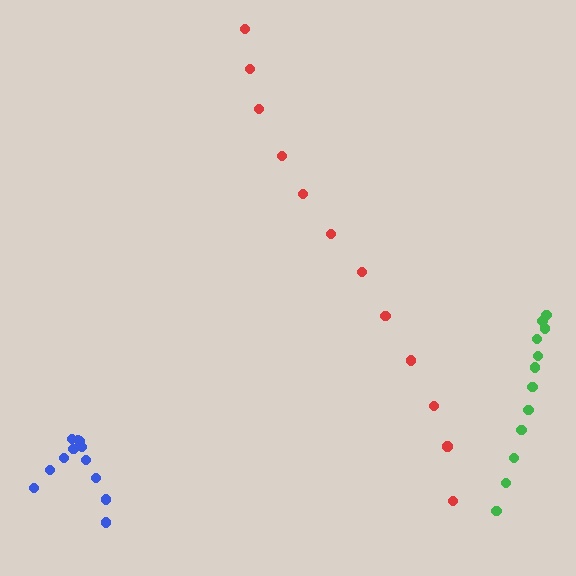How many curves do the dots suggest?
There are 3 distinct paths.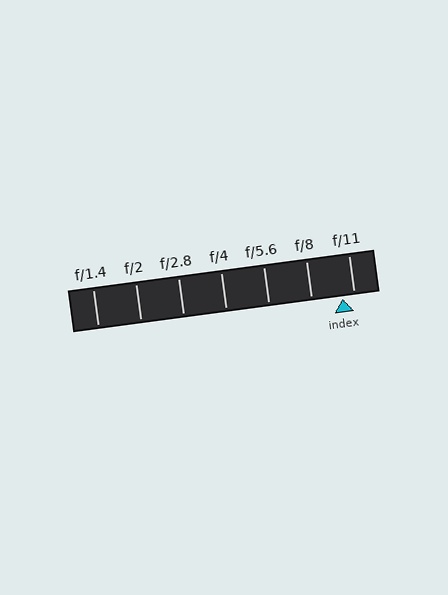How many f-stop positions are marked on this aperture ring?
There are 7 f-stop positions marked.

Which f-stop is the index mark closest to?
The index mark is closest to f/11.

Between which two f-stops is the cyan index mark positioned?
The index mark is between f/8 and f/11.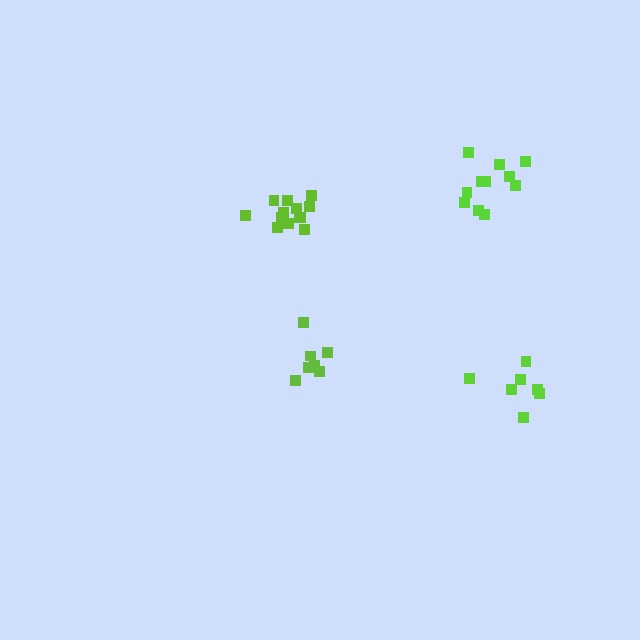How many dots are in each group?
Group 1: 13 dots, Group 2: 7 dots, Group 3: 11 dots, Group 4: 7 dots (38 total).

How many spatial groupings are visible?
There are 4 spatial groupings.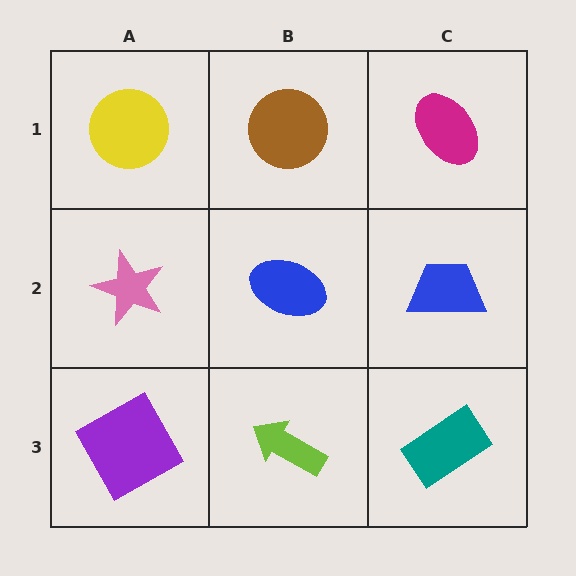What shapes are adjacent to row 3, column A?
A pink star (row 2, column A), a lime arrow (row 3, column B).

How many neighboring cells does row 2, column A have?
3.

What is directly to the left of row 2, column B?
A pink star.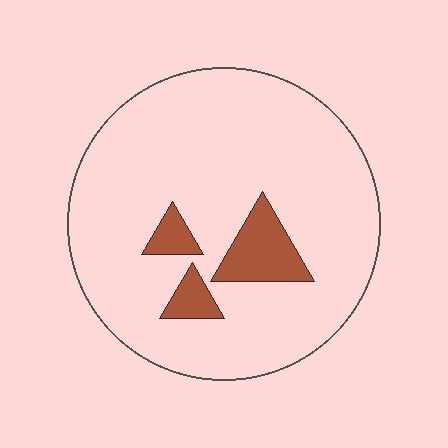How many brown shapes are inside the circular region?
3.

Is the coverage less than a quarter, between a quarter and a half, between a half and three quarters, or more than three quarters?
Less than a quarter.